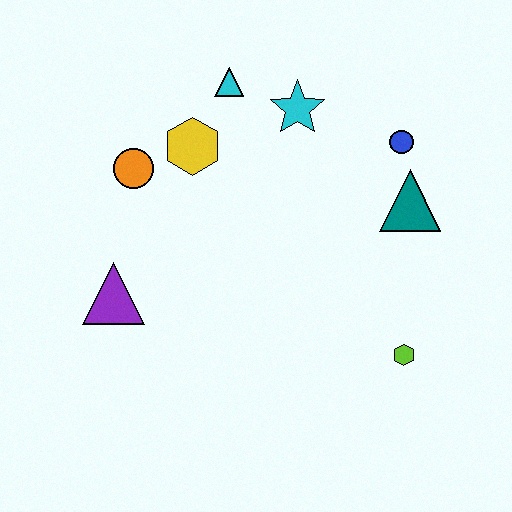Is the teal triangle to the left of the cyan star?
No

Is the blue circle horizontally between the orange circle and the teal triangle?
Yes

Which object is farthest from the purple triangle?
The blue circle is farthest from the purple triangle.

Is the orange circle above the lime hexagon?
Yes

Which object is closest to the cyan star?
The cyan triangle is closest to the cyan star.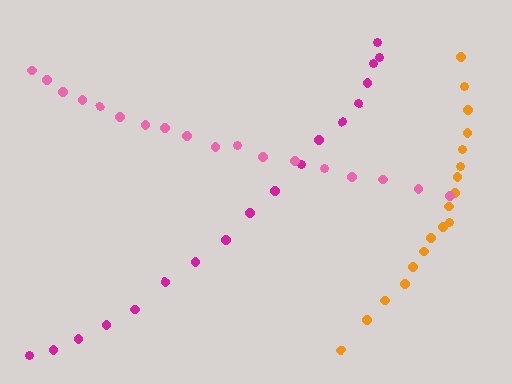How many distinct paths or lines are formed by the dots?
There are 3 distinct paths.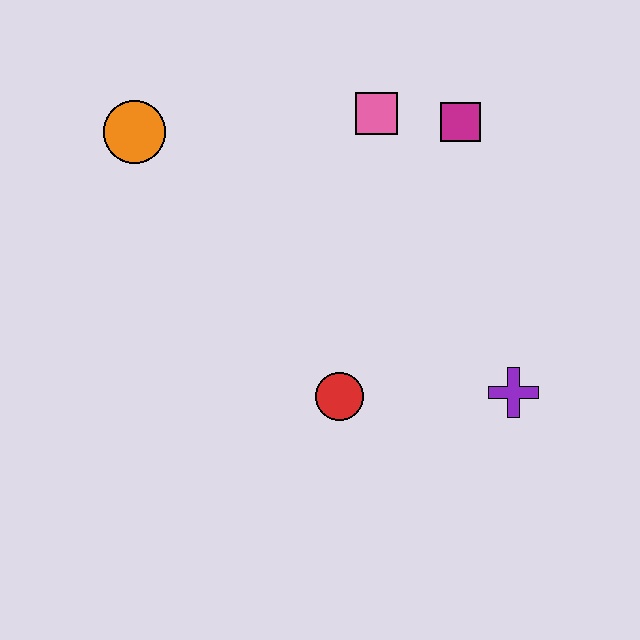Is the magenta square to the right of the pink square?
Yes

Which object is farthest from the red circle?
The orange circle is farthest from the red circle.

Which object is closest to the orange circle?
The pink square is closest to the orange circle.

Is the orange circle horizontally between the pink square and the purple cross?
No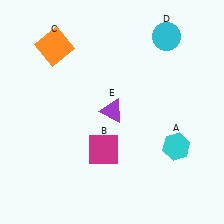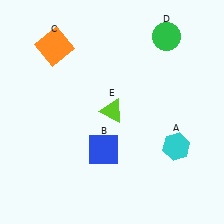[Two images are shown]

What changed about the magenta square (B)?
In Image 1, B is magenta. In Image 2, it changed to blue.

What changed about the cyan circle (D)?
In Image 1, D is cyan. In Image 2, it changed to green.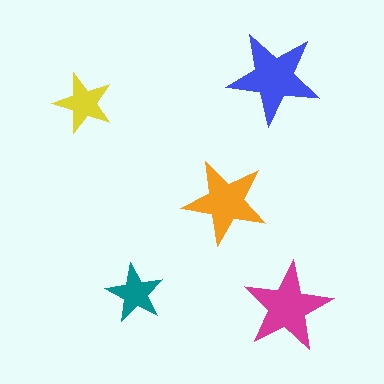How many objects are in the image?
There are 5 objects in the image.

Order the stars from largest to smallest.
the blue one, the magenta one, the orange one, the yellow one, the teal one.